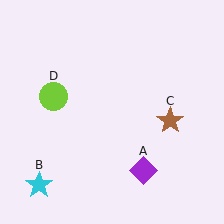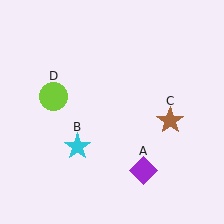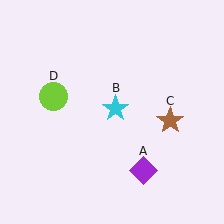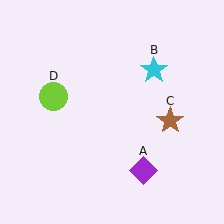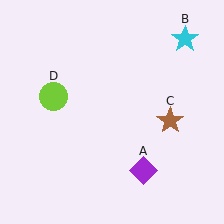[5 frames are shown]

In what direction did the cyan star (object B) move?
The cyan star (object B) moved up and to the right.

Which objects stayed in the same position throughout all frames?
Purple diamond (object A) and brown star (object C) and lime circle (object D) remained stationary.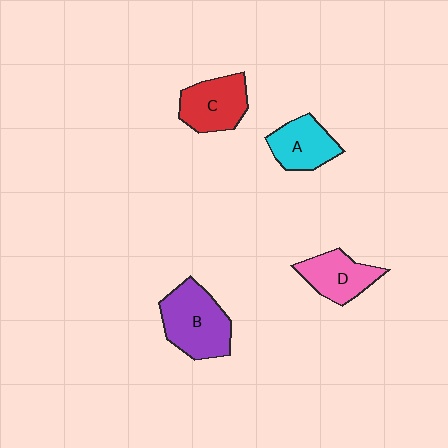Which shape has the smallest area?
Shape D (pink).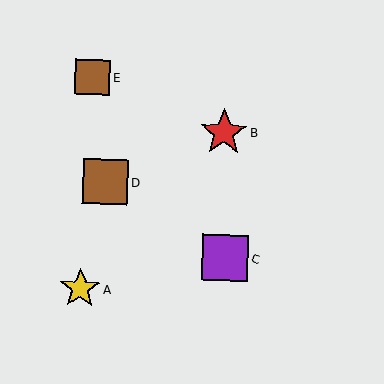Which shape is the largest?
The red star (labeled B) is the largest.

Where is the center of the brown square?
The center of the brown square is at (92, 77).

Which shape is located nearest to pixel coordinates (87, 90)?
The brown square (labeled E) at (92, 77) is nearest to that location.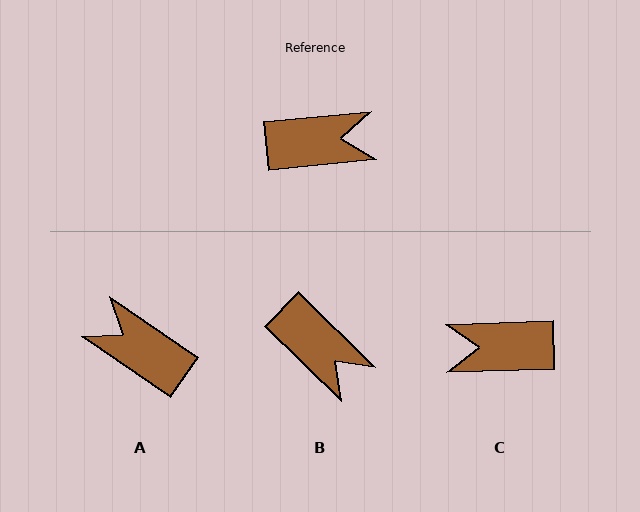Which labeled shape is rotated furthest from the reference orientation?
C, about 176 degrees away.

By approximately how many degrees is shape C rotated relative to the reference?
Approximately 176 degrees counter-clockwise.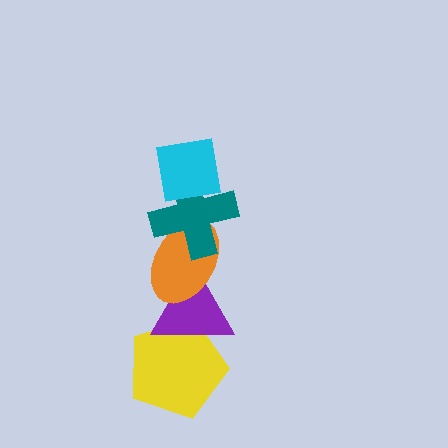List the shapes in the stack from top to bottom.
From top to bottom: the cyan square, the teal cross, the orange ellipse, the purple triangle, the yellow pentagon.